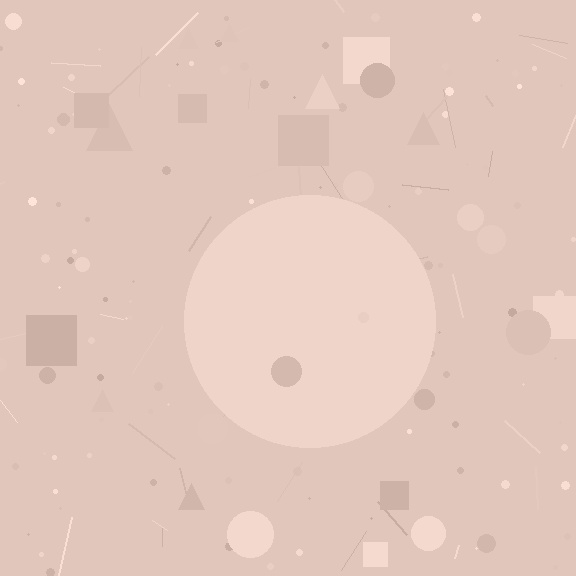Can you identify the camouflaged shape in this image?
The camouflaged shape is a circle.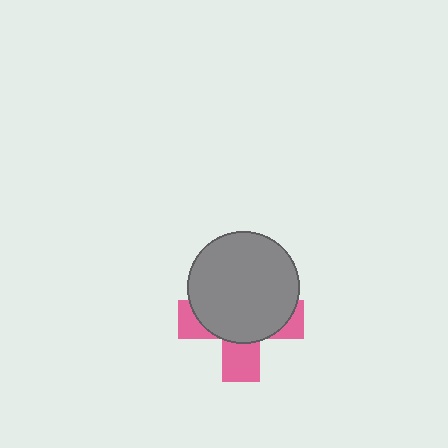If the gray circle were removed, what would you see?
You would see the complete pink cross.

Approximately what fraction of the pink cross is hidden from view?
Roughly 64% of the pink cross is hidden behind the gray circle.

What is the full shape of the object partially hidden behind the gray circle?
The partially hidden object is a pink cross.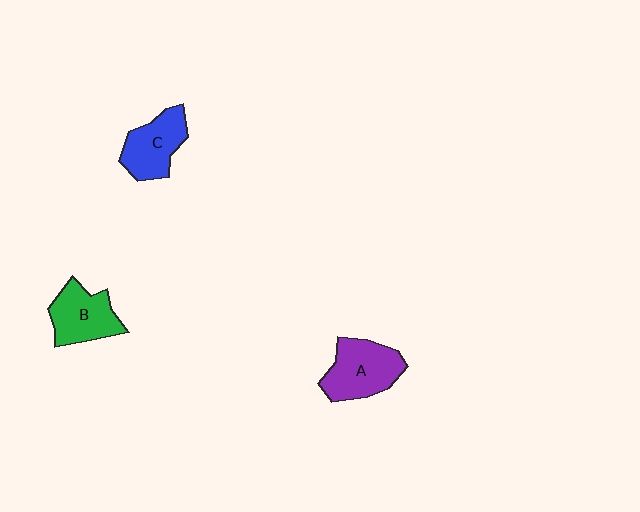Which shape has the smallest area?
Shape C (blue).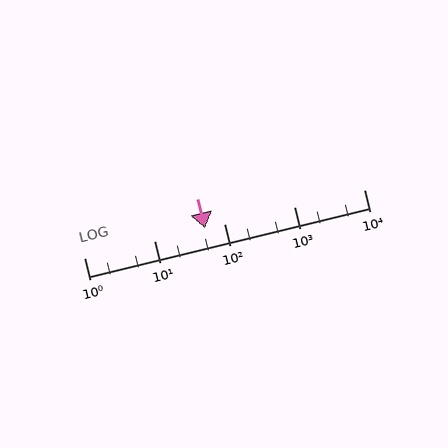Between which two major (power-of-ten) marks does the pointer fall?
The pointer is between 10 and 100.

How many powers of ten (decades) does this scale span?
The scale spans 4 decades, from 1 to 10000.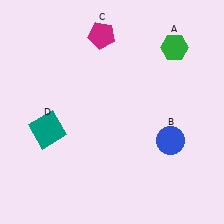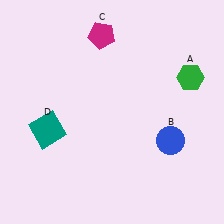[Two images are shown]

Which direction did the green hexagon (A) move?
The green hexagon (A) moved down.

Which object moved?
The green hexagon (A) moved down.